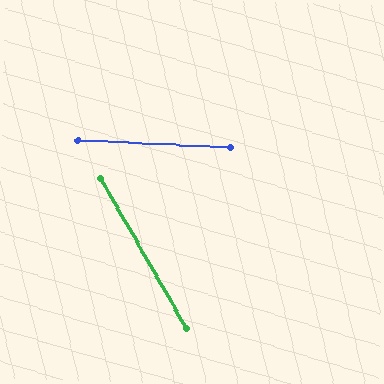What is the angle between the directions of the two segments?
Approximately 58 degrees.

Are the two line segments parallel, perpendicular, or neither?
Neither parallel nor perpendicular — they differ by about 58°.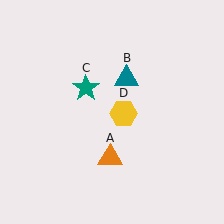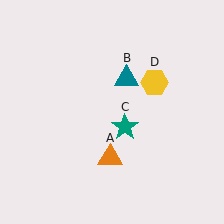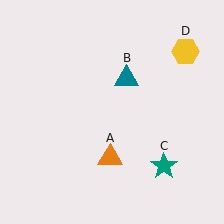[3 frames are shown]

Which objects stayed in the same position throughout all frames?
Orange triangle (object A) and teal triangle (object B) remained stationary.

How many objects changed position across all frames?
2 objects changed position: teal star (object C), yellow hexagon (object D).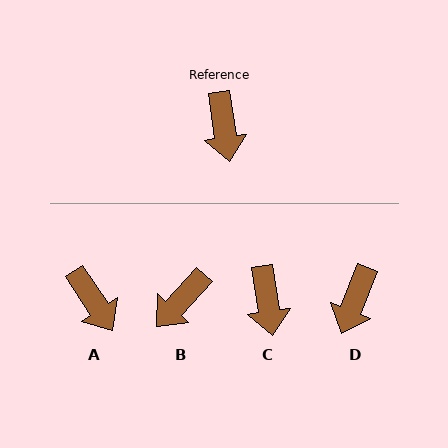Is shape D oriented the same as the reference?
No, it is off by about 30 degrees.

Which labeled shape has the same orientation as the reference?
C.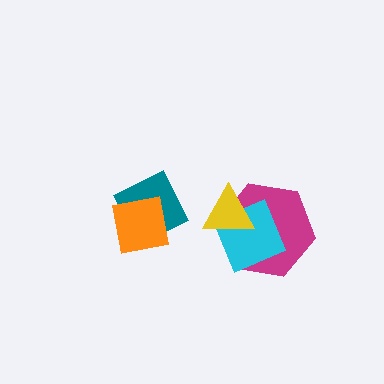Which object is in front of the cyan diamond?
The yellow triangle is in front of the cyan diamond.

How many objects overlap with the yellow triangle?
2 objects overlap with the yellow triangle.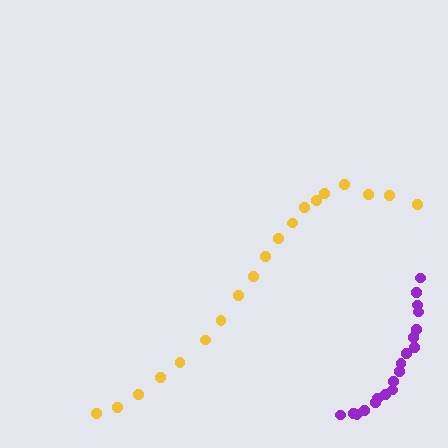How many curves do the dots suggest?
There are 2 distinct paths.